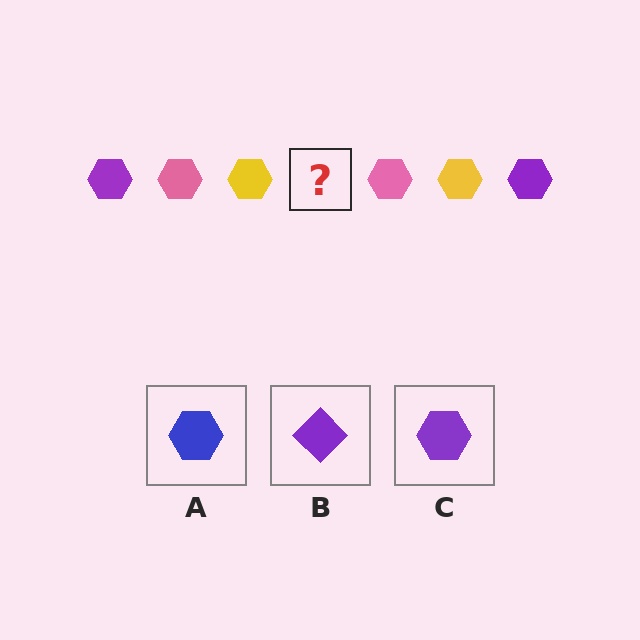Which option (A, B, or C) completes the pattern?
C.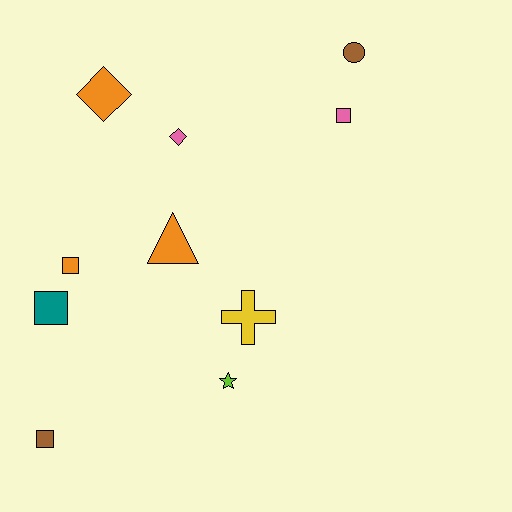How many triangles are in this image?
There is 1 triangle.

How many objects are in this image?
There are 10 objects.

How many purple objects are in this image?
There are no purple objects.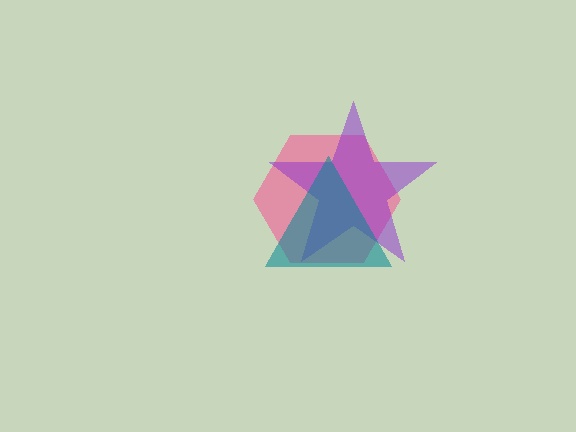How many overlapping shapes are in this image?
There are 3 overlapping shapes in the image.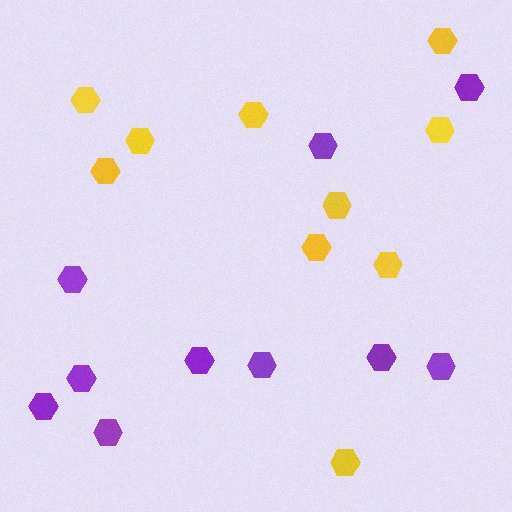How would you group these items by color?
There are 2 groups: one group of yellow hexagons (10) and one group of purple hexagons (10).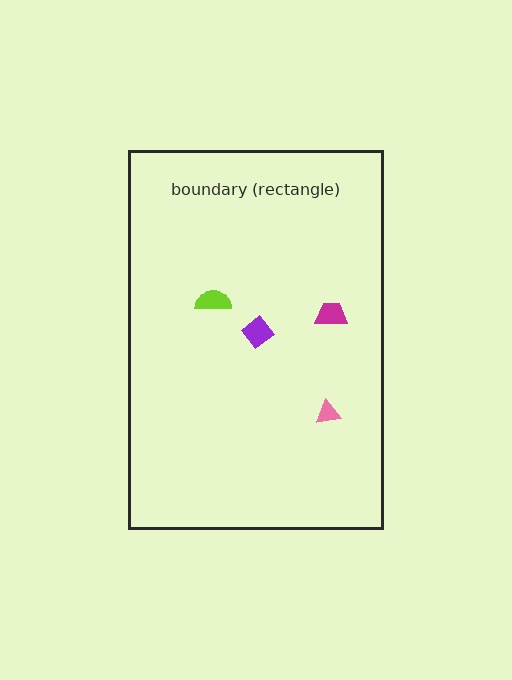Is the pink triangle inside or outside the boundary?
Inside.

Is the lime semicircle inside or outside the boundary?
Inside.